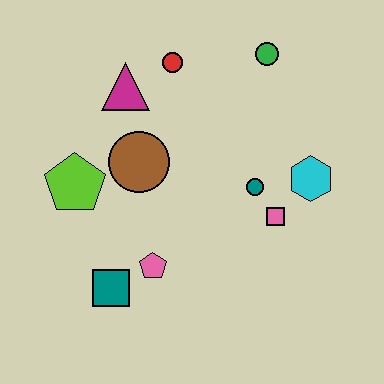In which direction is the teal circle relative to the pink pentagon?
The teal circle is to the right of the pink pentagon.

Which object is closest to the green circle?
The red circle is closest to the green circle.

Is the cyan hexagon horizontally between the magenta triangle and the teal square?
No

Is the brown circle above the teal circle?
Yes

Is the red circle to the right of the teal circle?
No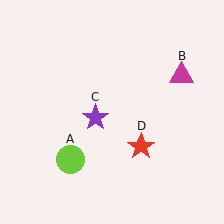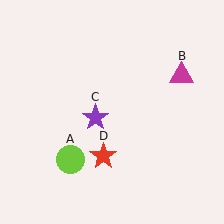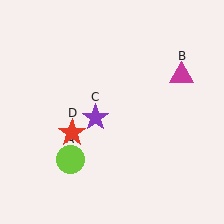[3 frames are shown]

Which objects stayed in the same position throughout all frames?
Lime circle (object A) and magenta triangle (object B) and purple star (object C) remained stationary.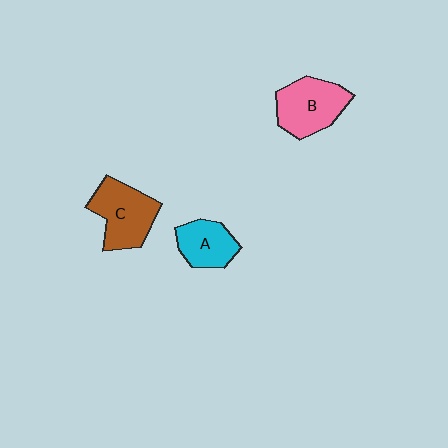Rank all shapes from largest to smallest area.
From largest to smallest: C (brown), B (pink), A (cyan).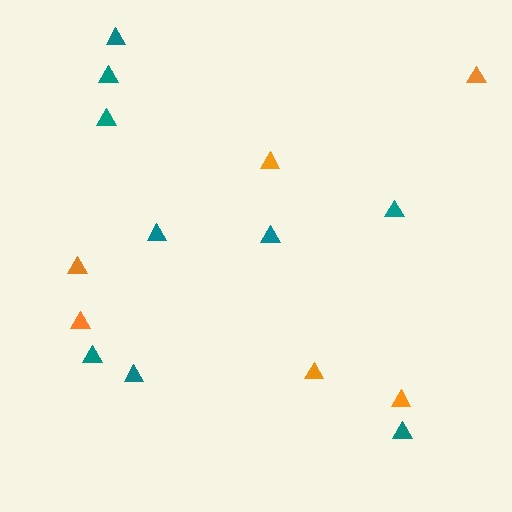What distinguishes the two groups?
There are 2 groups: one group of orange triangles (6) and one group of teal triangles (9).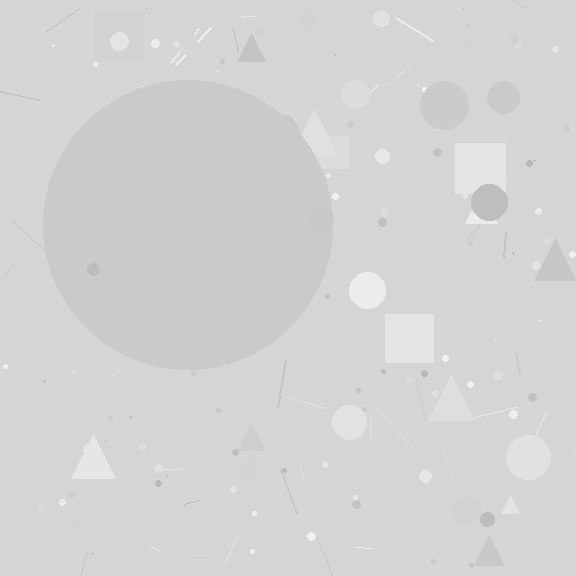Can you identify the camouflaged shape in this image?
The camouflaged shape is a circle.